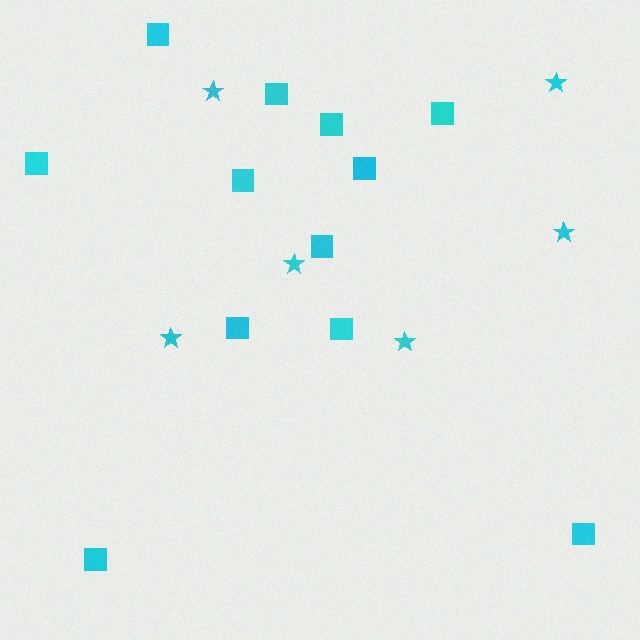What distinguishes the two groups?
There are 2 groups: one group of squares (12) and one group of stars (6).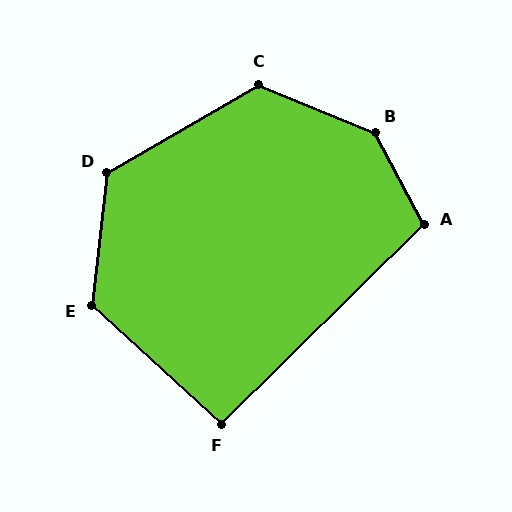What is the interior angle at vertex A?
Approximately 106 degrees (obtuse).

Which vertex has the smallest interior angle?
F, at approximately 93 degrees.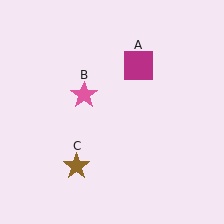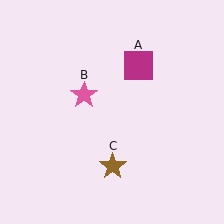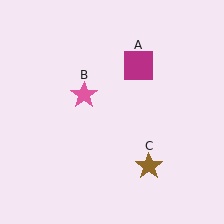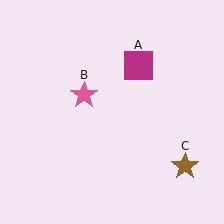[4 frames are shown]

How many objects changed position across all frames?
1 object changed position: brown star (object C).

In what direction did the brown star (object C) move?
The brown star (object C) moved right.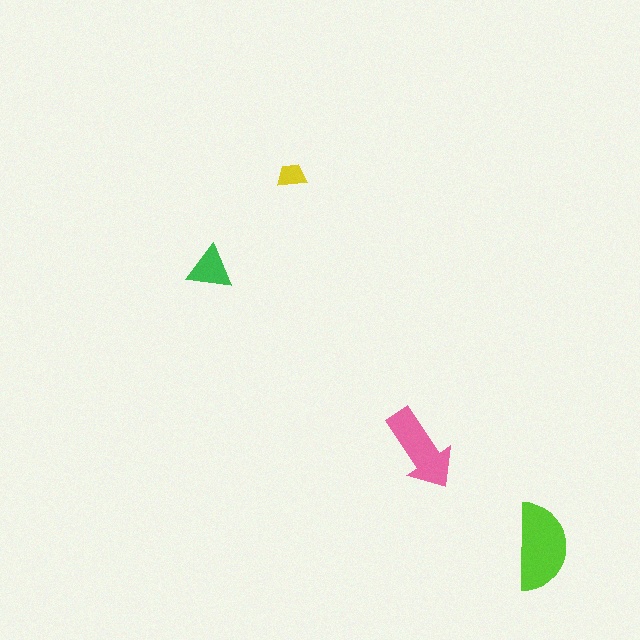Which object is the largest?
The lime semicircle.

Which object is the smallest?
The yellow trapezoid.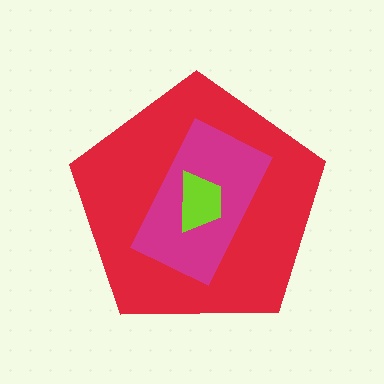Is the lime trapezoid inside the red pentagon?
Yes.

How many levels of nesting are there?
3.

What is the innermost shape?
The lime trapezoid.